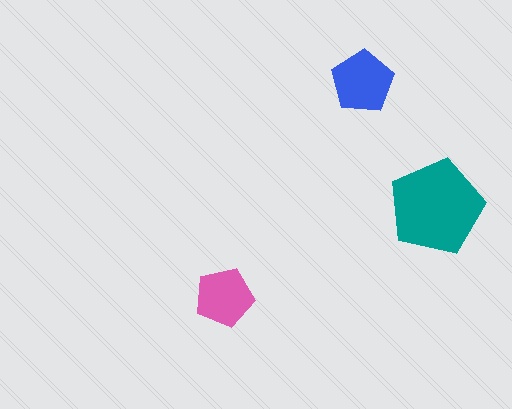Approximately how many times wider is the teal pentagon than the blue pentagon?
About 1.5 times wider.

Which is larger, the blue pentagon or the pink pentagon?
The blue one.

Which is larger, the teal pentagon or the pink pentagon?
The teal one.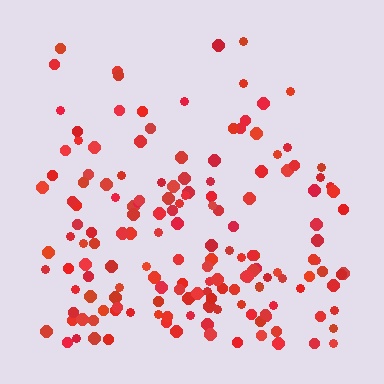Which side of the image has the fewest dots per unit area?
The top.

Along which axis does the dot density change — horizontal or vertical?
Vertical.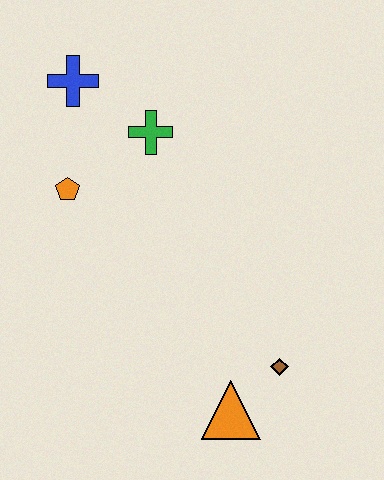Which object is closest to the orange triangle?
The brown diamond is closest to the orange triangle.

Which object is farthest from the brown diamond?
The blue cross is farthest from the brown diamond.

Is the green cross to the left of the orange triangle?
Yes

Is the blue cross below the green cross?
No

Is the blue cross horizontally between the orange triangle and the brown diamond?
No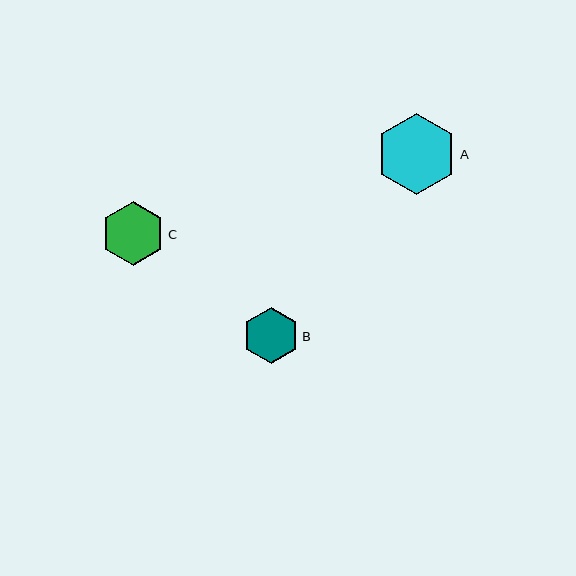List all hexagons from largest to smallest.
From largest to smallest: A, C, B.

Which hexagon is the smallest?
Hexagon B is the smallest with a size of approximately 56 pixels.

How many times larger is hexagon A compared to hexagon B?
Hexagon A is approximately 1.4 times the size of hexagon B.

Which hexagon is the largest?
Hexagon A is the largest with a size of approximately 80 pixels.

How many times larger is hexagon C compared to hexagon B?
Hexagon C is approximately 1.1 times the size of hexagon B.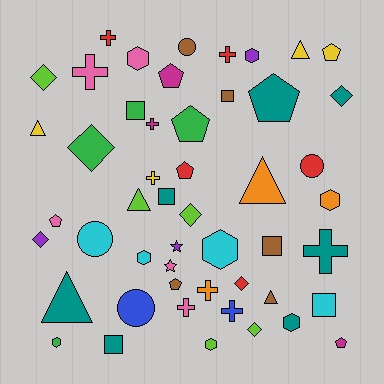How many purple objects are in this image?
There are 3 purple objects.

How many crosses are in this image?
There are 9 crosses.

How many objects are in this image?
There are 50 objects.